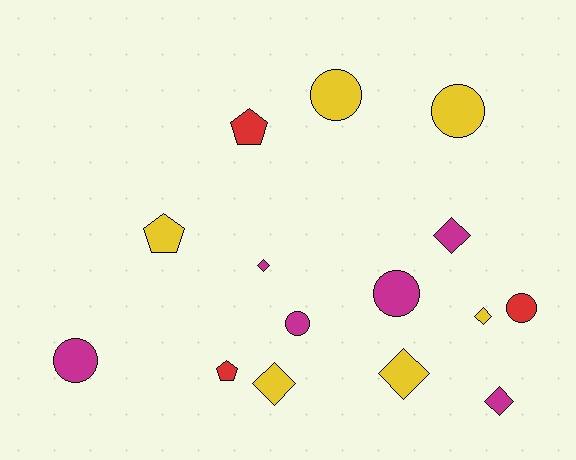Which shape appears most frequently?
Circle, with 6 objects.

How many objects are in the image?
There are 15 objects.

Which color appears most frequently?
Magenta, with 6 objects.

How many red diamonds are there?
There are no red diamonds.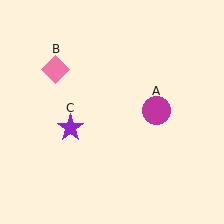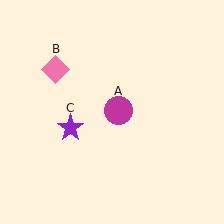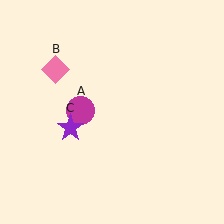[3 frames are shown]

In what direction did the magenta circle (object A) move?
The magenta circle (object A) moved left.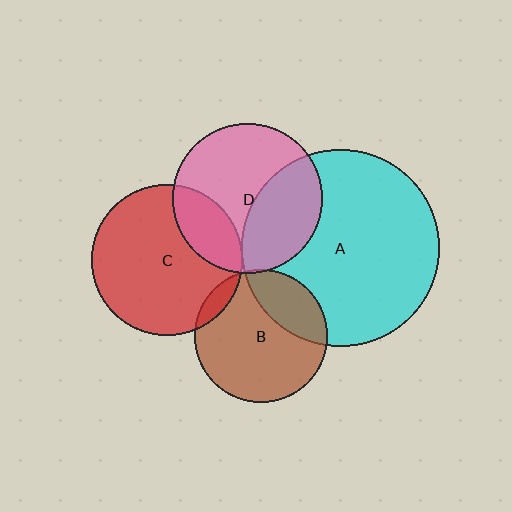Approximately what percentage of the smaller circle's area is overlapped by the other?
Approximately 5%.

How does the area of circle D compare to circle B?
Approximately 1.3 times.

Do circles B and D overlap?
Yes.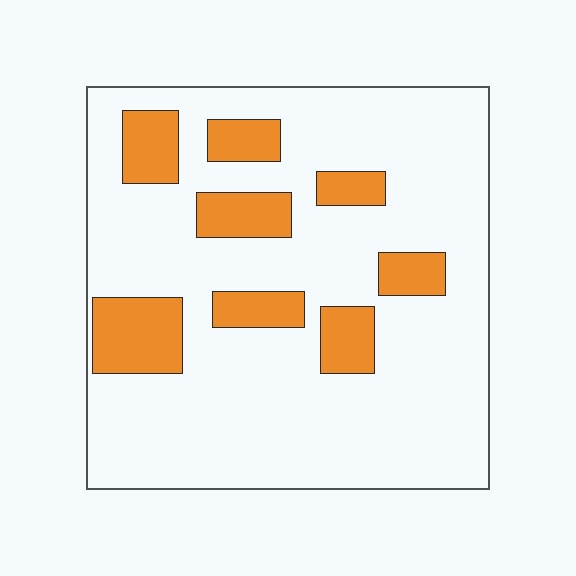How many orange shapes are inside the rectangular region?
8.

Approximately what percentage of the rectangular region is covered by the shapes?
Approximately 20%.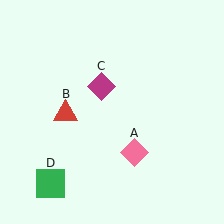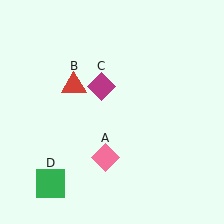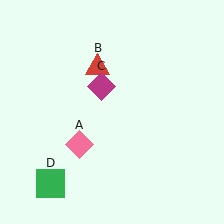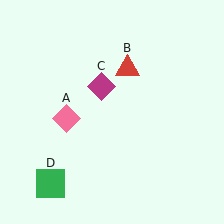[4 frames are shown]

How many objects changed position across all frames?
2 objects changed position: pink diamond (object A), red triangle (object B).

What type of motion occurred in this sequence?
The pink diamond (object A), red triangle (object B) rotated clockwise around the center of the scene.